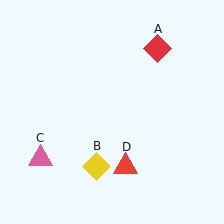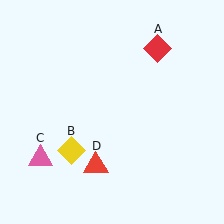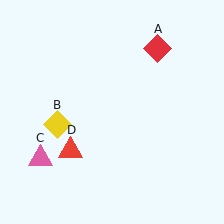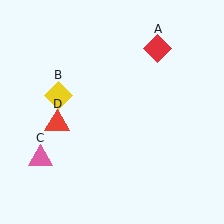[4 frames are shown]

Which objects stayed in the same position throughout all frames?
Red diamond (object A) and pink triangle (object C) remained stationary.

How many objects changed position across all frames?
2 objects changed position: yellow diamond (object B), red triangle (object D).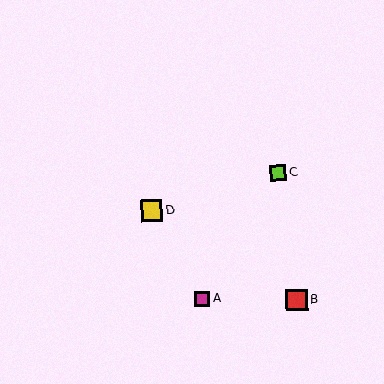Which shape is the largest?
The red square (labeled B) is the largest.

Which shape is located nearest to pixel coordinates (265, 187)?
The lime square (labeled C) at (278, 173) is nearest to that location.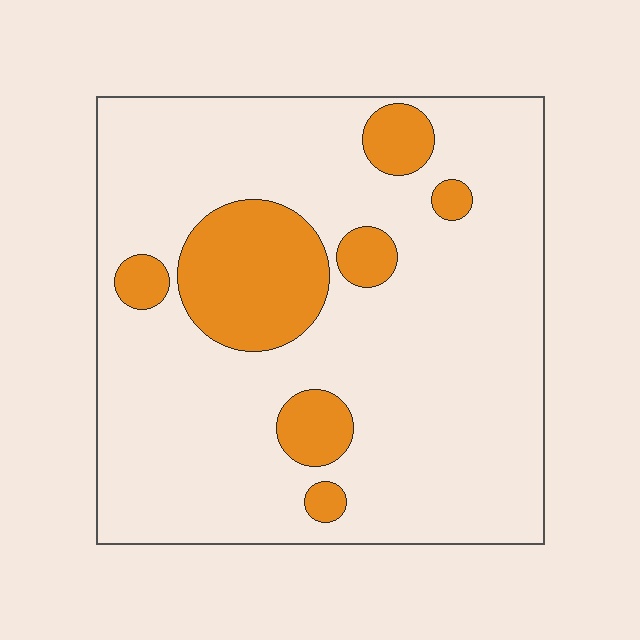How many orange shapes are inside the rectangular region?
7.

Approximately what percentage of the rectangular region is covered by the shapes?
Approximately 20%.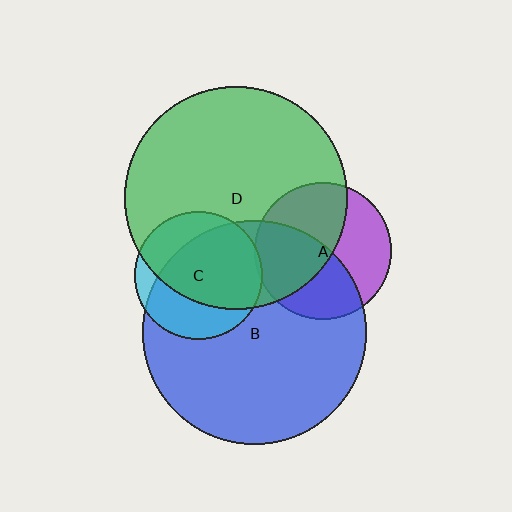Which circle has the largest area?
Circle B (blue).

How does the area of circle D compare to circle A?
Approximately 2.7 times.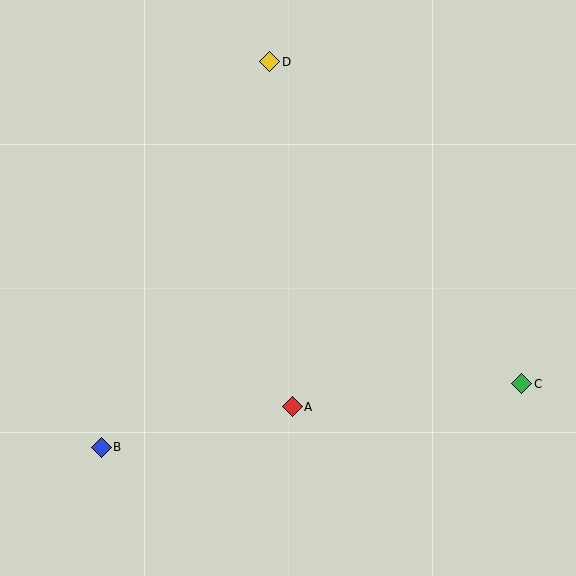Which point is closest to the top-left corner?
Point D is closest to the top-left corner.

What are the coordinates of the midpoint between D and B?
The midpoint between D and B is at (186, 255).